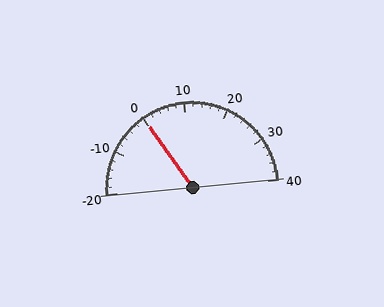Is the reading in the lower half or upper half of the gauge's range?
The reading is in the lower half of the range (-20 to 40).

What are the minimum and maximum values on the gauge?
The gauge ranges from -20 to 40.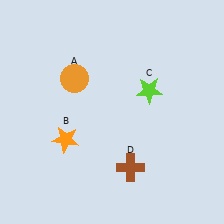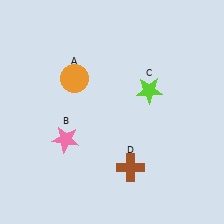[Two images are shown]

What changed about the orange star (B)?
In Image 1, B is orange. In Image 2, it changed to pink.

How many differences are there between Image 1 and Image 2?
There is 1 difference between the two images.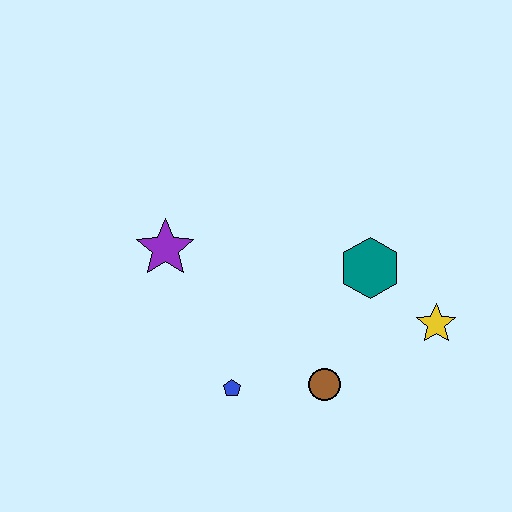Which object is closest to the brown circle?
The blue pentagon is closest to the brown circle.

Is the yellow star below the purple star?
Yes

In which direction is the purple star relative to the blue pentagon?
The purple star is above the blue pentagon.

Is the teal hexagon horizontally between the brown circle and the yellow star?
Yes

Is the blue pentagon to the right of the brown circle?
No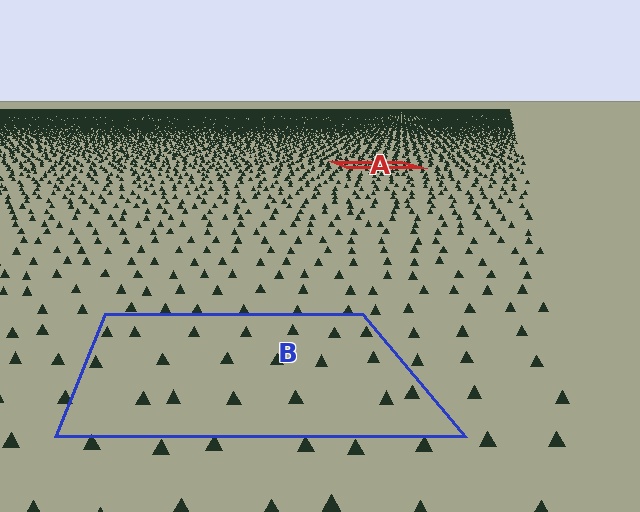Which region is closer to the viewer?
Region B is closer. The texture elements there are larger and more spread out.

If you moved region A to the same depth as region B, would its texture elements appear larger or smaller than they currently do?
They would appear larger. At a closer depth, the same texture elements are projected at a bigger on-screen size.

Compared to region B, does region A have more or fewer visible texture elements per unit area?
Region A has more texture elements per unit area — they are packed more densely because it is farther away.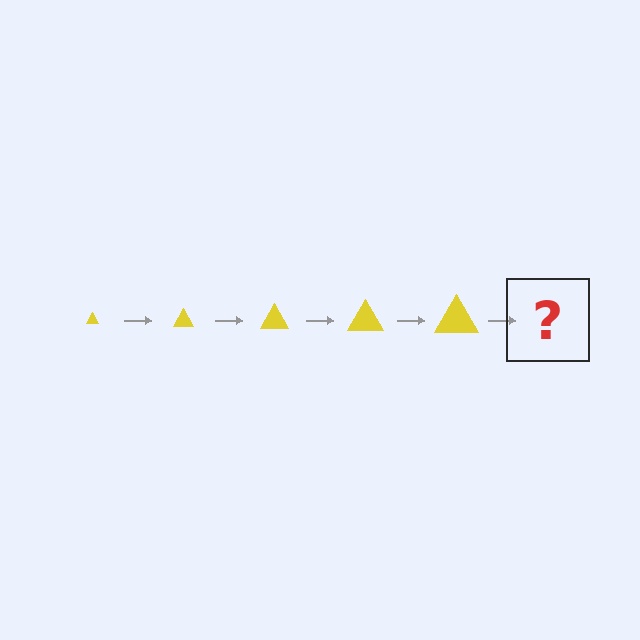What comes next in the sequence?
The next element should be a yellow triangle, larger than the previous one.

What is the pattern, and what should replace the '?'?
The pattern is that the triangle gets progressively larger each step. The '?' should be a yellow triangle, larger than the previous one.